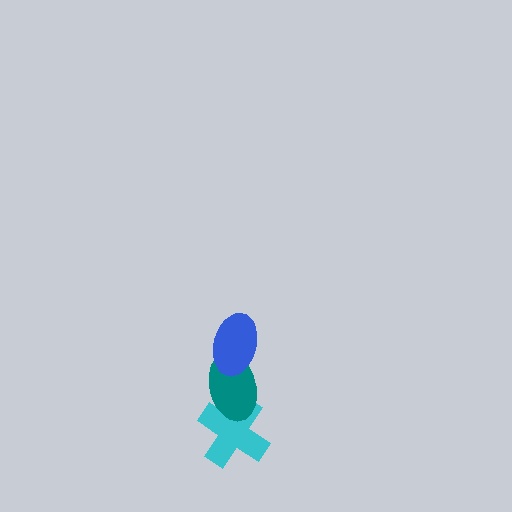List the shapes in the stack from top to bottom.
From top to bottom: the blue ellipse, the teal ellipse, the cyan cross.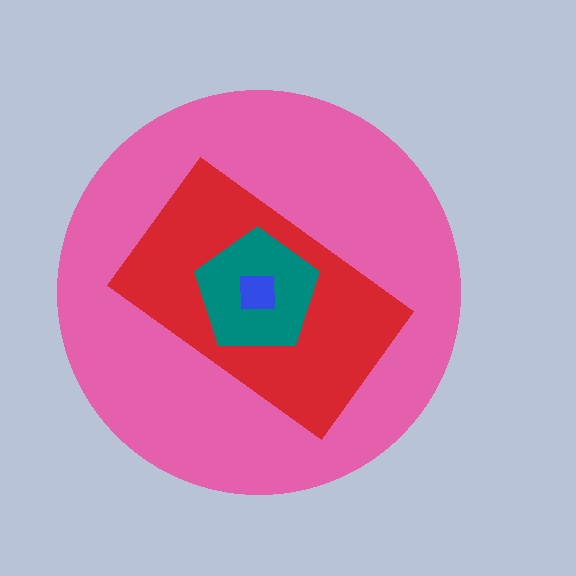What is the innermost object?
The blue square.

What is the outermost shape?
The pink circle.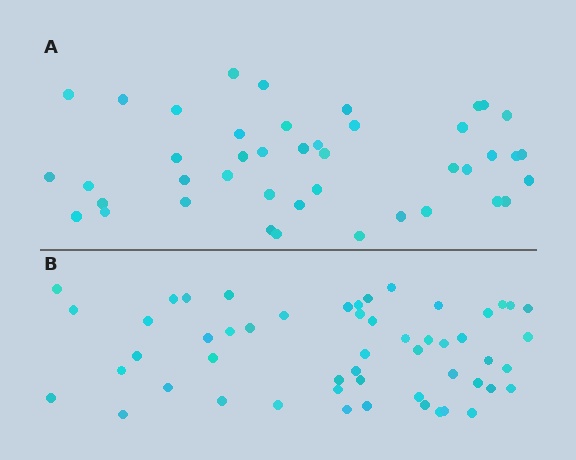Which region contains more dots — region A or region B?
Region B (the bottom region) has more dots.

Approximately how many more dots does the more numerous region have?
Region B has roughly 10 or so more dots than region A.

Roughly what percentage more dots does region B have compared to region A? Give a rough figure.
About 25% more.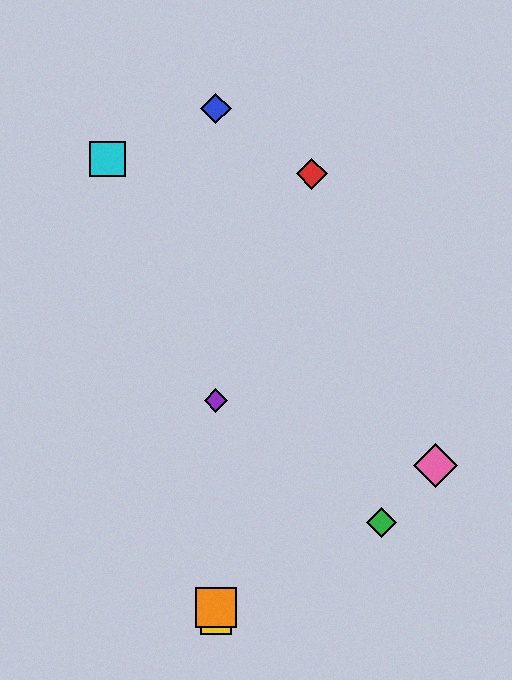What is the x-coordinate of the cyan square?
The cyan square is at x≈107.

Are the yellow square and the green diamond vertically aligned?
No, the yellow square is at x≈216 and the green diamond is at x≈381.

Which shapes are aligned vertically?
The blue diamond, the yellow square, the purple diamond, the orange square are aligned vertically.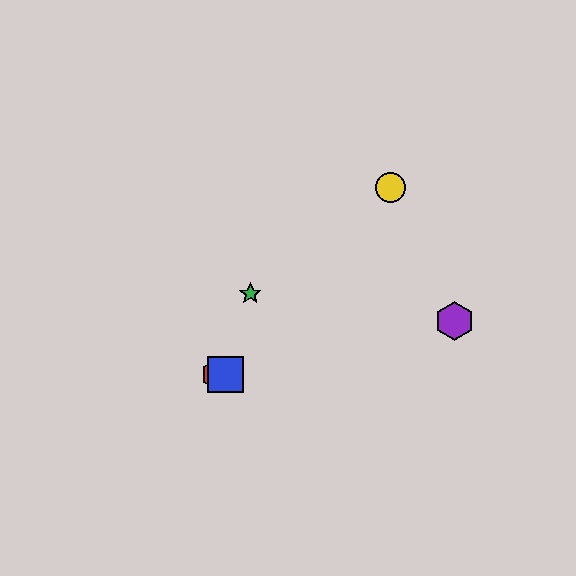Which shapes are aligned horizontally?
The red hexagon, the blue square are aligned horizontally.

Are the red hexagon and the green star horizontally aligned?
No, the red hexagon is at y≈375 and the green star is at y≈293.